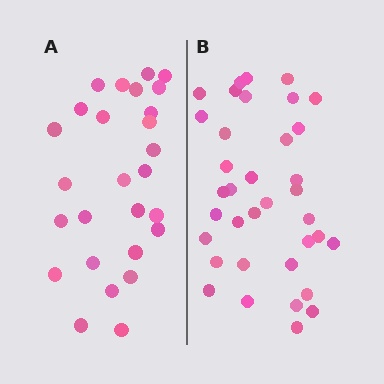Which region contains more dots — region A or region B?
Region B (the right region) has more dots.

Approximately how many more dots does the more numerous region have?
Region B has roughly 8 or so more dots than region A.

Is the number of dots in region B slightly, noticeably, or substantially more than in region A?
Region B has noticeably more, but not dramatically so. The ratio is roughly 1.3 to 1.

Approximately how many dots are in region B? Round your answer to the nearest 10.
About 40 dots. (The exact count is 36, which rounds to 40.)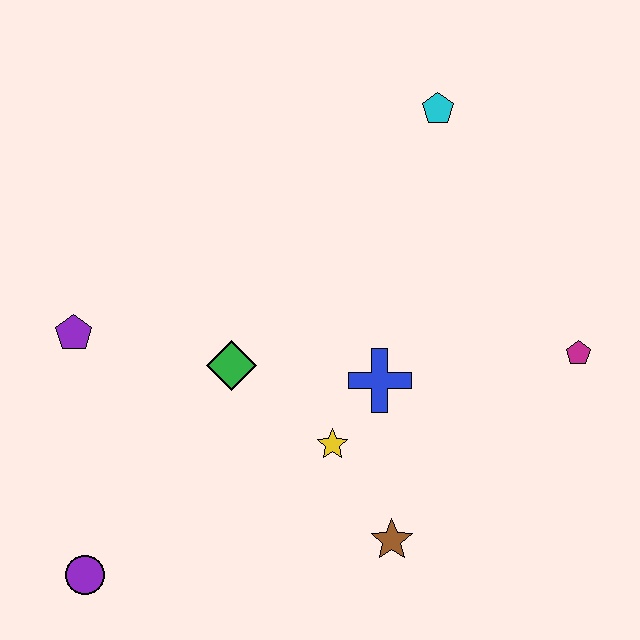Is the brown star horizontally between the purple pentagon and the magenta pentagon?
Yes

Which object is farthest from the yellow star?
The cyan pentagon is farthest from the yellow star.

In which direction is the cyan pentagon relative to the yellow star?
The cyan pentagon is above the yellow star.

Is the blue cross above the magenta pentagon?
No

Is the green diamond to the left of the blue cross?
Yes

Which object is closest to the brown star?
The yellow star is closest to the brown star.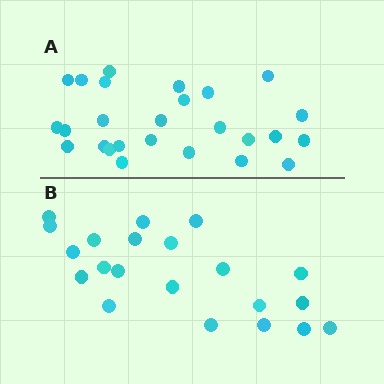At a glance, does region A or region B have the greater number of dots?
Region A (the top region) has more dots.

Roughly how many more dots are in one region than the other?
Region A has about 5 more dots than region B.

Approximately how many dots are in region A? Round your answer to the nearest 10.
About 30 dots. (The exact count is 26, which rounds to 30.)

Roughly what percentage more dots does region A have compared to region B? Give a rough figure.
About 25% more.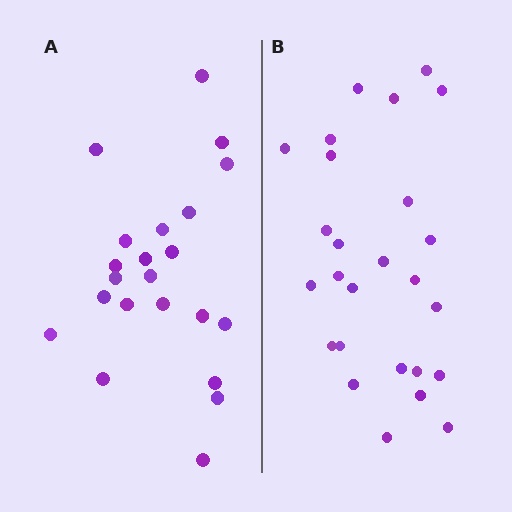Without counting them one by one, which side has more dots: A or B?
Region B (the right region) has more dots.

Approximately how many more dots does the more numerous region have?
Region B has about 4 more dots than region A.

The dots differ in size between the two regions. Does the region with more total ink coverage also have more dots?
No. Region A has more total ink coverage because its dots are larger, but region B actually contains more individual dots. Total area can be misleading — the number of items is what matters here.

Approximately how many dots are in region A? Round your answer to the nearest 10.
About 20 dots. (The exact count is 22, which rounds to 20.)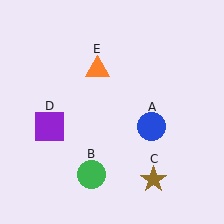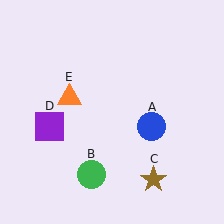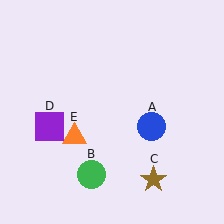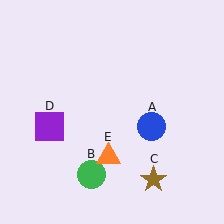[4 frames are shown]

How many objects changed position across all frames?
1 object changed position: orange triangle (object E).